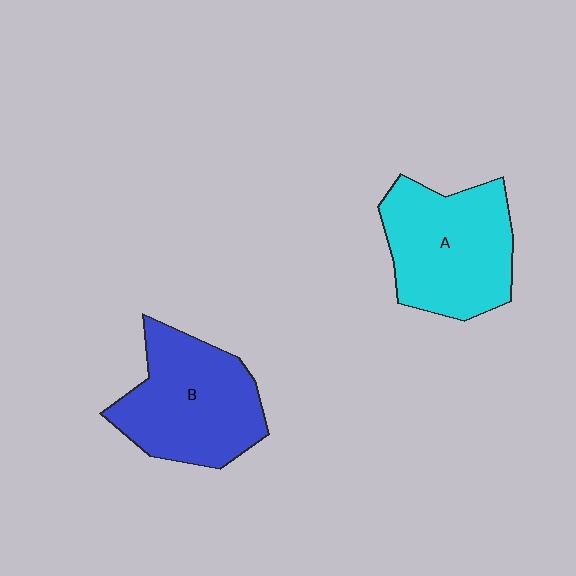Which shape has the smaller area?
Shape B (blue).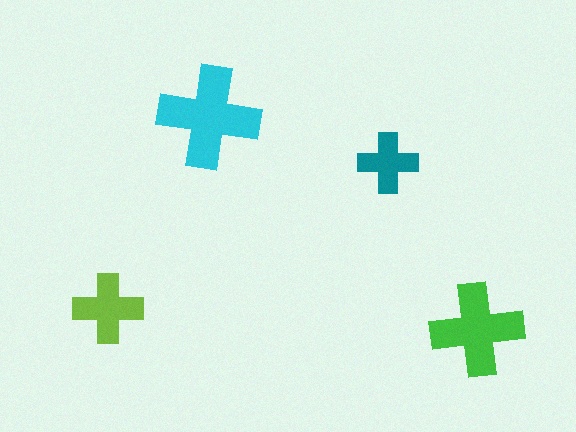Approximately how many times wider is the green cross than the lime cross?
About 1.5 times wider.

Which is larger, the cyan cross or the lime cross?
The cyan one.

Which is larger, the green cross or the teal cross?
The green one.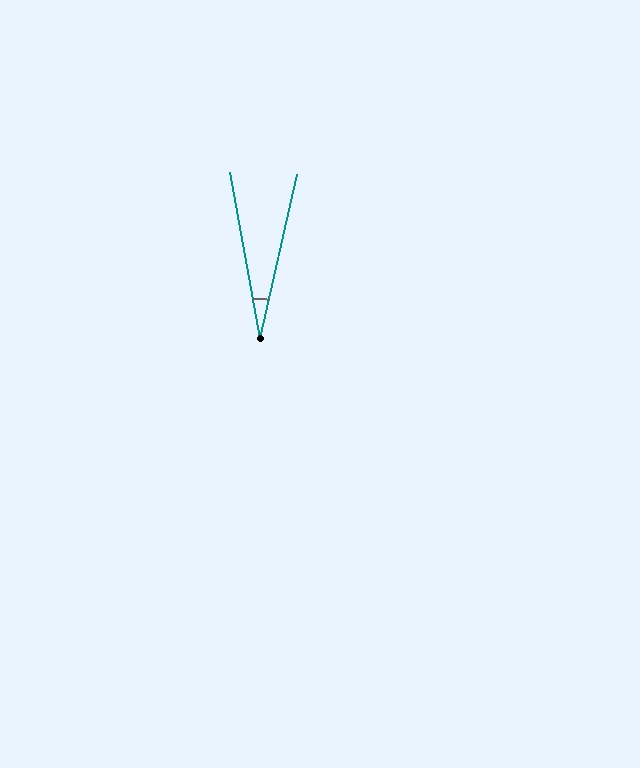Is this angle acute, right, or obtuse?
It is acute.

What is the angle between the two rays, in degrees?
Approximately 23 degrees.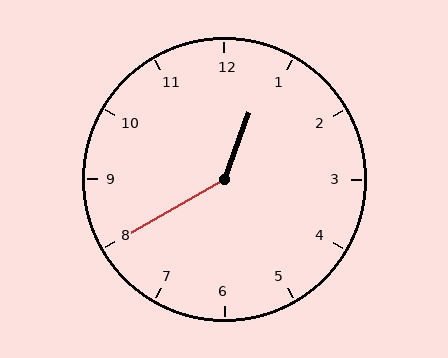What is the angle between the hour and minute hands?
Approximately 140 degrees.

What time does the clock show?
12:40.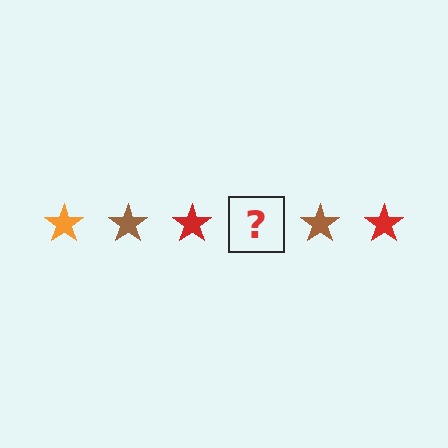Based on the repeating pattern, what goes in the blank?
The blank should be an orange star.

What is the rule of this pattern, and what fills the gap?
The rule is that the pattern cycles through orange, brown, red stars. The gap should be filled with an orange star.